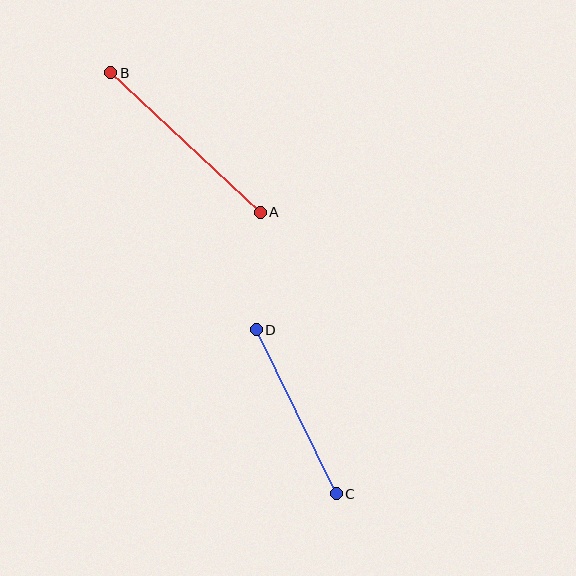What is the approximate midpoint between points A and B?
The midpoint is at approximately (186, 143) pixels.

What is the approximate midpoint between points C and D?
The midpoint is at approximately (296, 412) pixels.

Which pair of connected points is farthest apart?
Points A and B are farthest apart.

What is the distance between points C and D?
The distance is approximately 182 pixels.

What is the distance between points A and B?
The distance is approximately 204 pixels.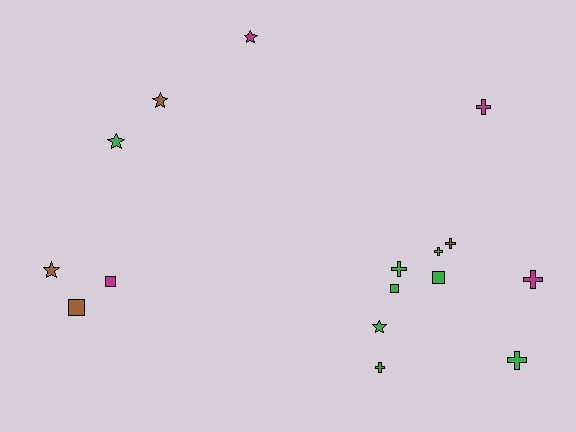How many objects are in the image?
There are 16 objects.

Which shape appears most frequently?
Cross, with 7 objects.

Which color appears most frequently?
Green, with 8 objects.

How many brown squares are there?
There is 1 brown square.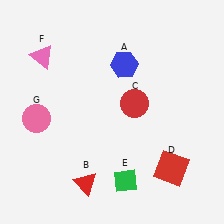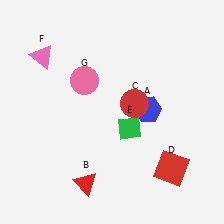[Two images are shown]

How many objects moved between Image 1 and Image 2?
3 objects moved between the two images.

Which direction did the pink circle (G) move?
The pink circle (G) moved right.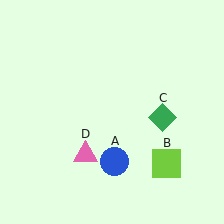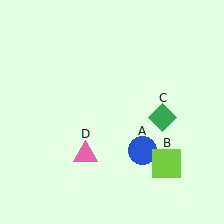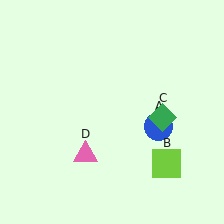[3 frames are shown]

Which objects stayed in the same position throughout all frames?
Lime square (object B) and green diamond (object C) and pink triangle (object D) remained stationary.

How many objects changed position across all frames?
1 object changed position: blue circle (object A).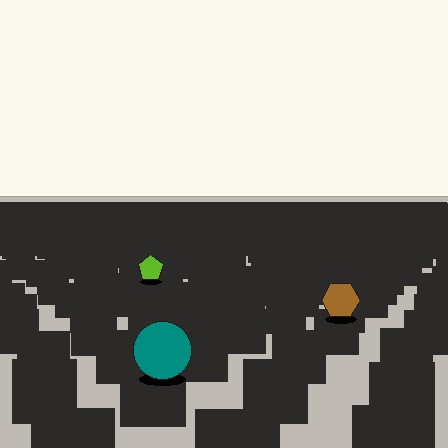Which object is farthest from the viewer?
The lime pentagon is farthest from the viewer. It appears smaller and the ground texture around it is denser.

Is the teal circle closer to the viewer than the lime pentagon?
Yes. The teal circle is closer — you can tell from the texture gradient: the ground texture is coarser near it.